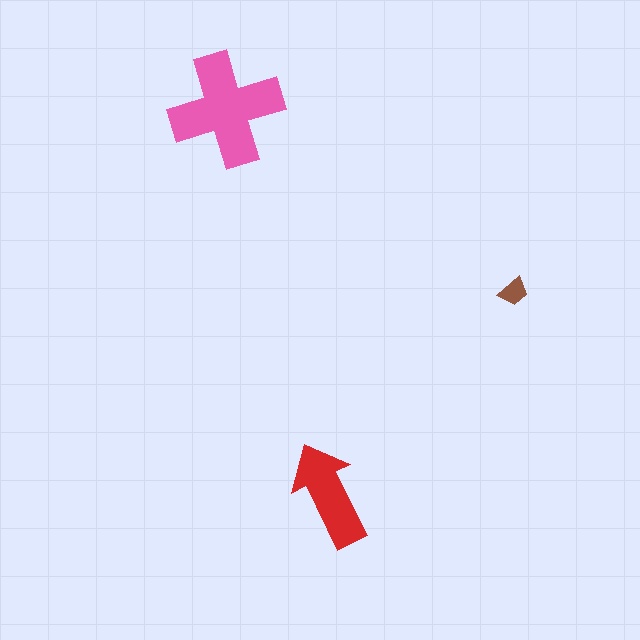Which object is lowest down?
The red arrow is bottommost.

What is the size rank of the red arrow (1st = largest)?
2nd.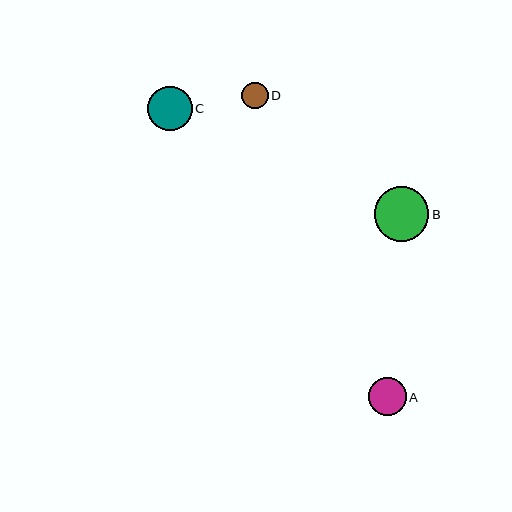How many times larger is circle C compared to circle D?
Circle C is approximately 1.7 times the size of circle D.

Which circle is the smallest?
Circle D is the smallest with a size of approximately 26 pixels.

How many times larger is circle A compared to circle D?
Circle A is approximately 1.4 times the size of circle D.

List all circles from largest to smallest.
From largest to smallest: B, C, A, D.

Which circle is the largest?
Circle B is the largest with a size of approximately 55 pixels.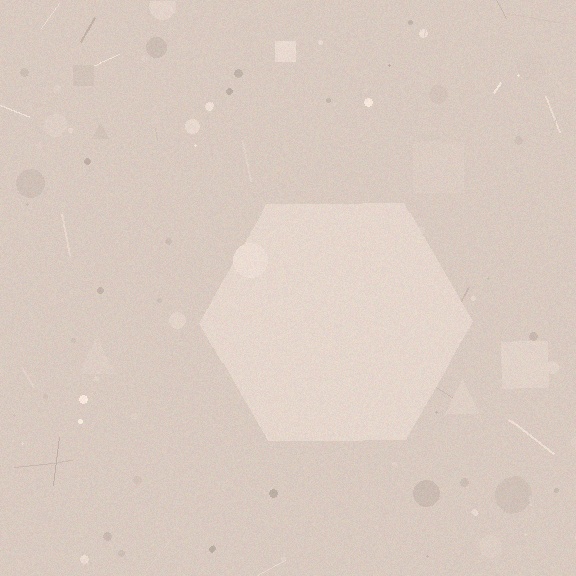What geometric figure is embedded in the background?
A hexagon is embedded in the background.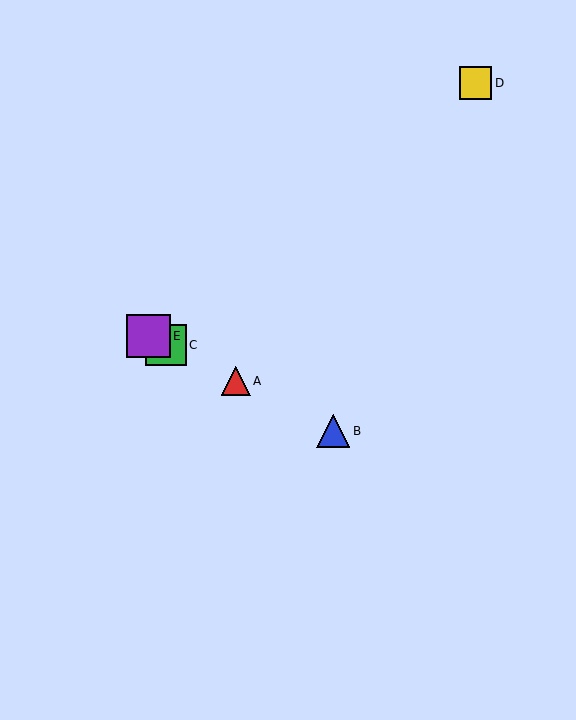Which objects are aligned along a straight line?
Objects A, B, C, E are aligned along a straight line.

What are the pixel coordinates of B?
Object B is at (333, 431).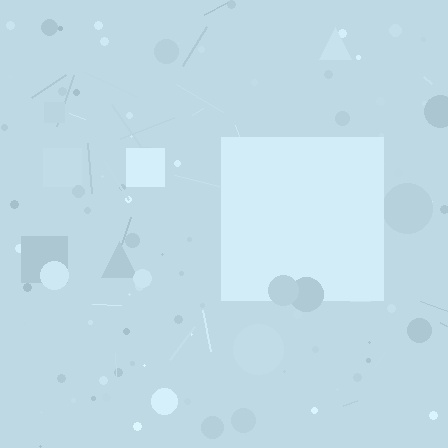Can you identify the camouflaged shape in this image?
The camouflaged shape is a square.